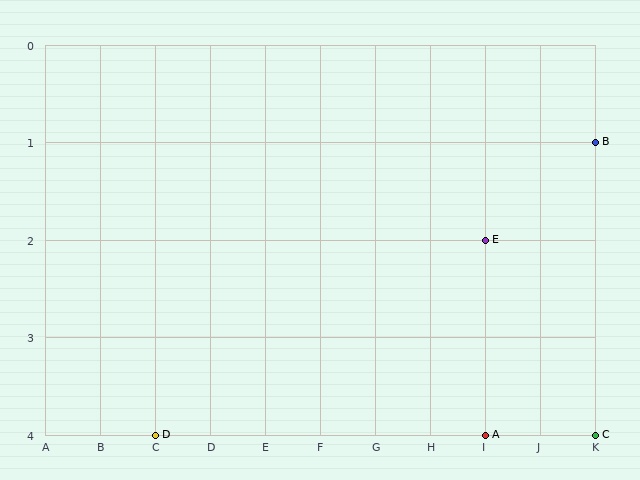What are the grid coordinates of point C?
Point C is at grid coordinates (K, 4).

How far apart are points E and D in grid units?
Points E and D are 6 columns and 2 rows apart (about 6.3 grid units diagonally).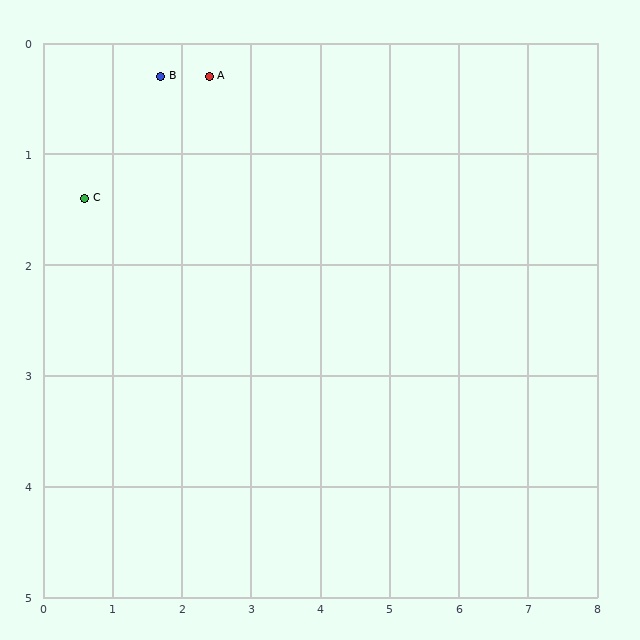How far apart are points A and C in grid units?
Points A and C are about 2.1 grid units apart.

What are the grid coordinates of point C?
Point C is at approximately (0.6, 1.4).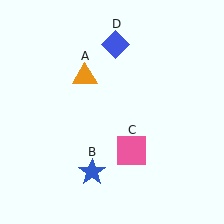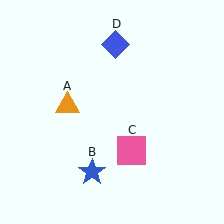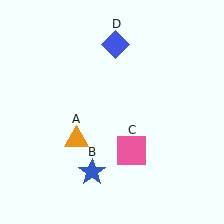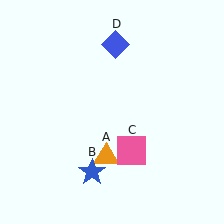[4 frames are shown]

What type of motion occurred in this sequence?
The orange triangle (object A) rotated counterclockwise around the center of the scene.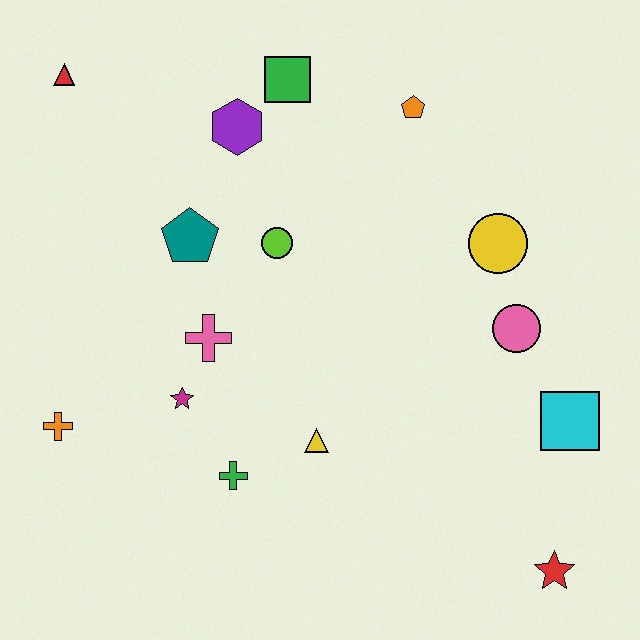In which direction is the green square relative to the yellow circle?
The green square is to the left of the yellow circle.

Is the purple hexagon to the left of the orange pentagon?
Yes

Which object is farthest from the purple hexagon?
The red star is farthest from the purple hexagon.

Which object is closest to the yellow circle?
The pink circle is closest to the yellow circle.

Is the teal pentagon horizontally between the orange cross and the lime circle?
Yes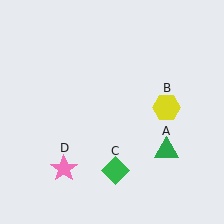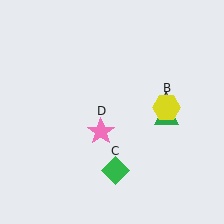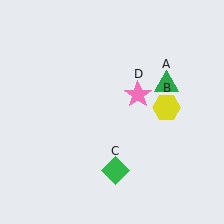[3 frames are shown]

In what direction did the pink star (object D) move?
The pink star (object D) moved up and to the right.